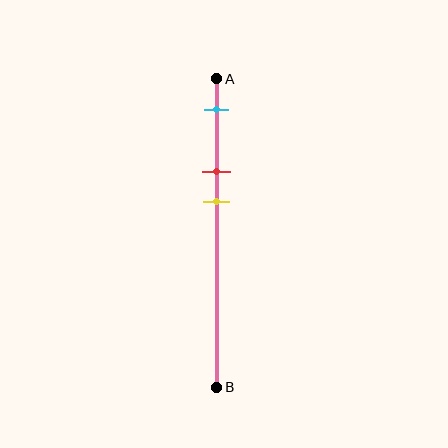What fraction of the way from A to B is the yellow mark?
The yellow mark is approximately 40% (0.4) of the way from A to B.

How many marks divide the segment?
There are 3 marks dividing the segment.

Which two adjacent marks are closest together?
The red and yellow marks are the closest adjacent pair.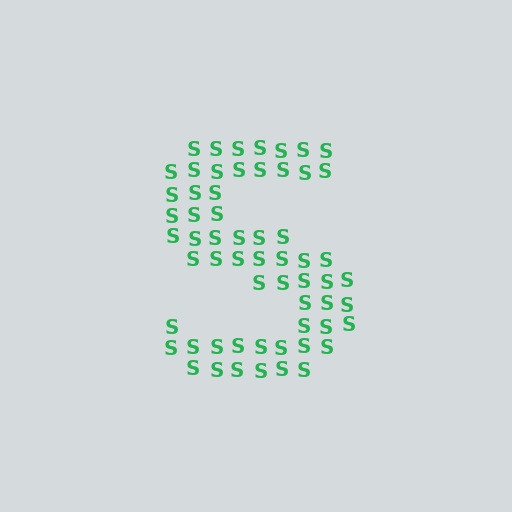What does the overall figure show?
The overall figure shows the letter S.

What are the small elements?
The small elements are letter S's.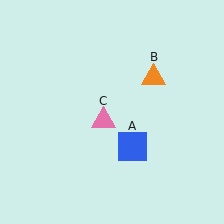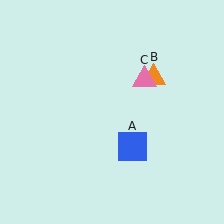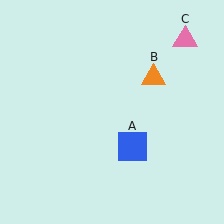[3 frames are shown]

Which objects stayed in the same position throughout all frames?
Blue square (object A) and orange triangle (object B) remained stationary.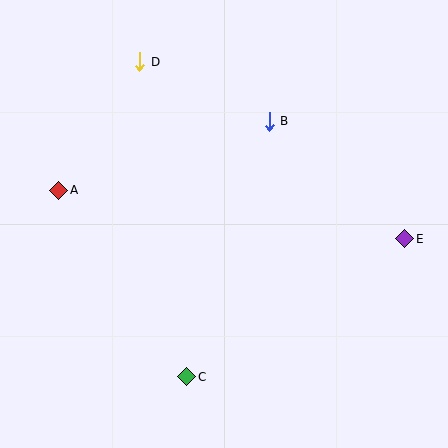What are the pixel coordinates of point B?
Point B is at (269, 121).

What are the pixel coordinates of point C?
Point C is at (187, 377).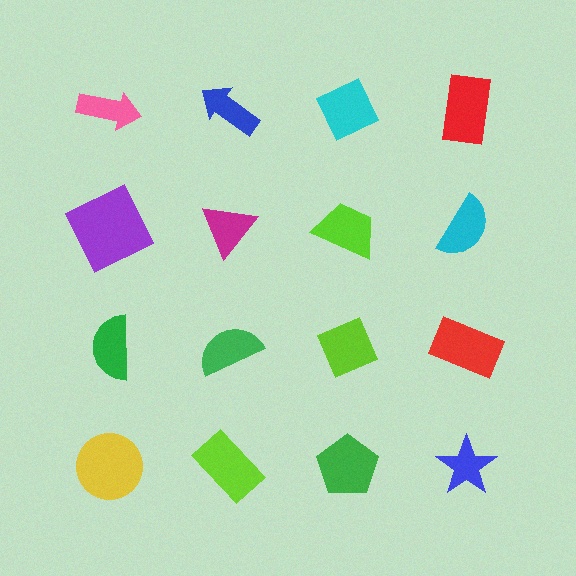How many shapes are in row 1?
4 shapes.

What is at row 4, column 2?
A lime rectangle.